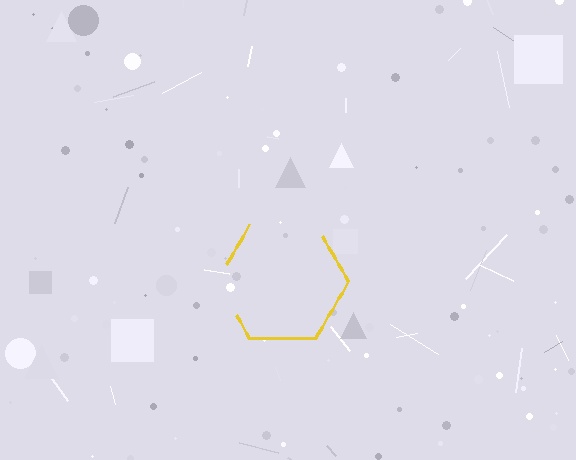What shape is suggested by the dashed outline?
The dashed outline suggests a hexagon.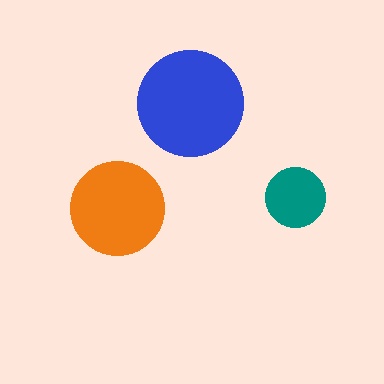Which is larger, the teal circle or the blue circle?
The blue one.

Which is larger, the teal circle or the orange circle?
The orange one.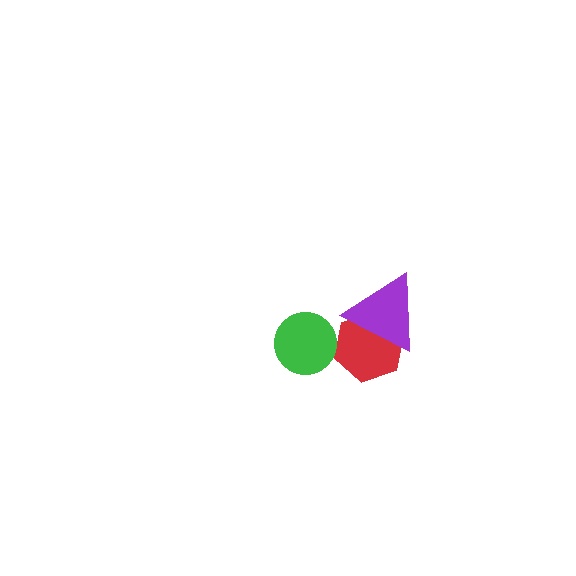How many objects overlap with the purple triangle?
1 object overlaps with the purple triangle.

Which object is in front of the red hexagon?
The purple triangle is in front of the red hexagon.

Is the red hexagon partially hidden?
Yes, it is partially covered by another shape.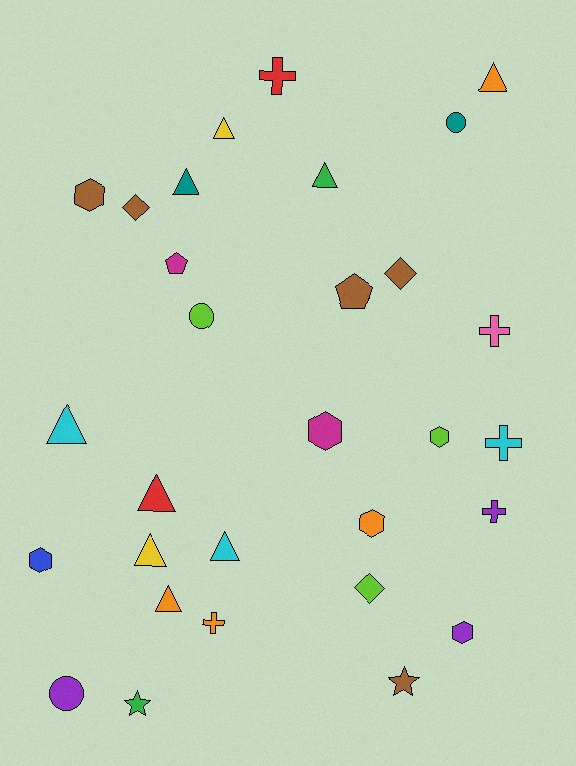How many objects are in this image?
There are 30 objects.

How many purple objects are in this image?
There are 3 purple objects.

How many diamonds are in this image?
There are 3 diamonds.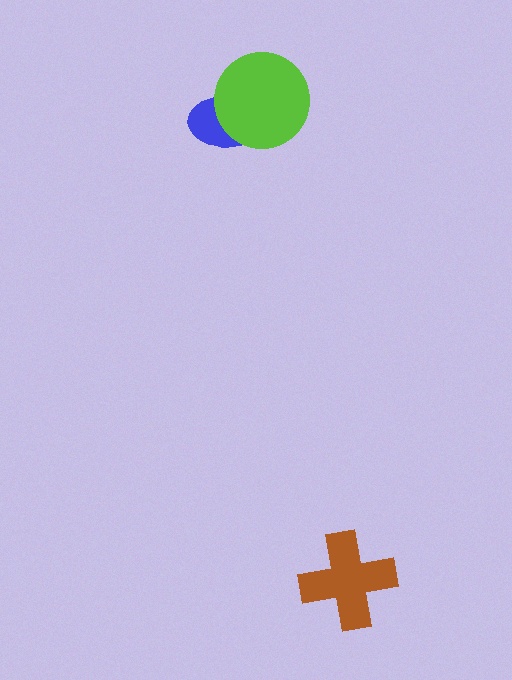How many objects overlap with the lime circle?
1 object overlaps with the lime circle.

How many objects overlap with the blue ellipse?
1 object overlaps with the blue ellipse.